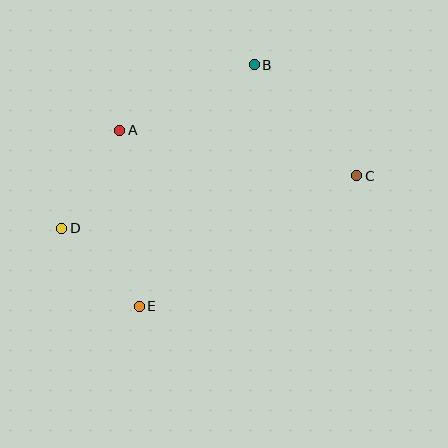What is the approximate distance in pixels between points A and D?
The distance between A and D is approximately 114 pixels.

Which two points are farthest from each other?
Points C and D are farthest from each other.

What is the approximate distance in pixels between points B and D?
The distance between B and D is approximately 252 pixels.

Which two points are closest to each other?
Points D and E are closest to each other.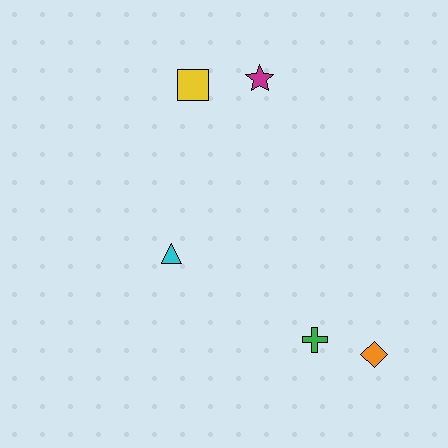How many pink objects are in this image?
There are no pink objects.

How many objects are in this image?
There are 5 objects.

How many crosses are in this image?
There is 1 cross.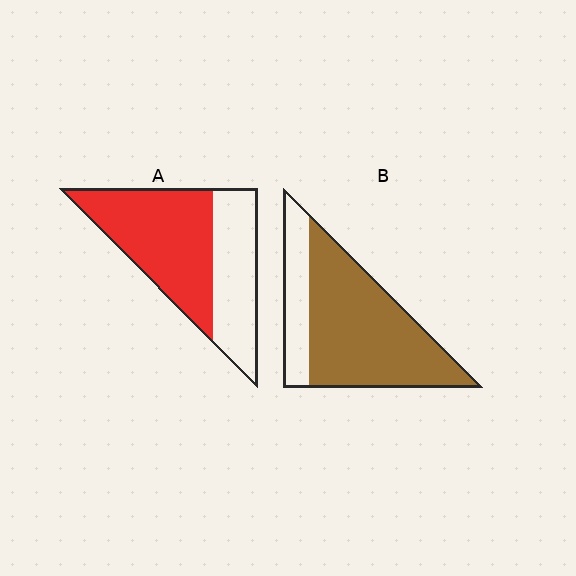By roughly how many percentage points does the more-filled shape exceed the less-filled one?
By roughly 15 percentage points (B over A).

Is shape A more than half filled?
Yes.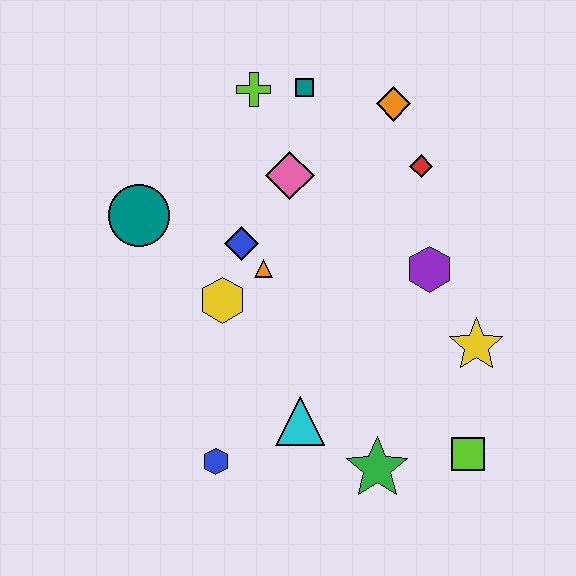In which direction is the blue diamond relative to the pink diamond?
The blue diamond is below the pink diamond.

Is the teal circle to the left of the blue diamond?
Yes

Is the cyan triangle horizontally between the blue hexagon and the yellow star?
Yes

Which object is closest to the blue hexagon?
The cyan triangle is closest to the blue hexagon.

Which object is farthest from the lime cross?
The lime square is farthest from the lime cross.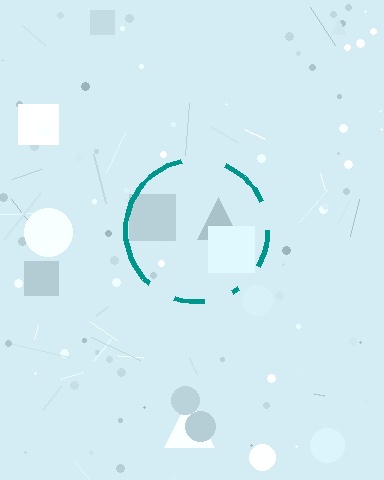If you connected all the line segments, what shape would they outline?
They would outline a circle.